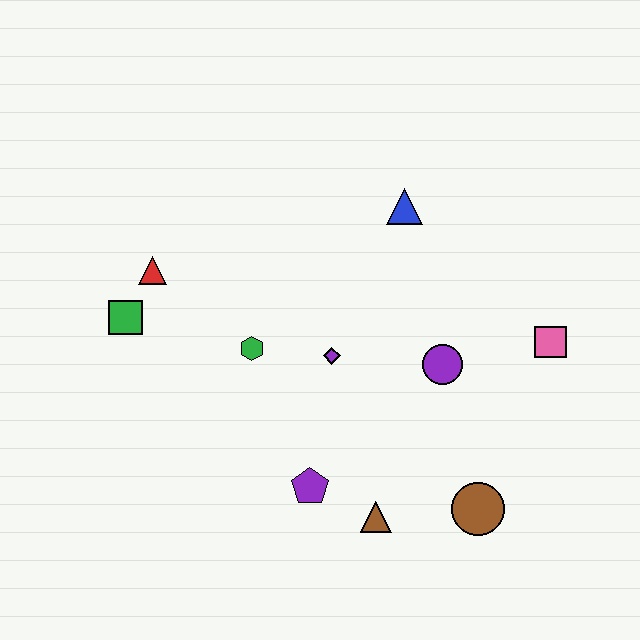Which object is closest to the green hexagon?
The purple diamond is closest to the green hexagon.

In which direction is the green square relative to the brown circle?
The green square is to the left of the brown circle.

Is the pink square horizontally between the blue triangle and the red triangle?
No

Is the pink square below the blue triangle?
Yes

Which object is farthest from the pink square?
The green square is farthest from the pink square.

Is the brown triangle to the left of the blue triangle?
Yes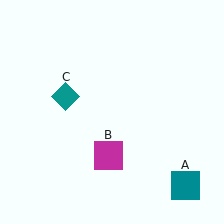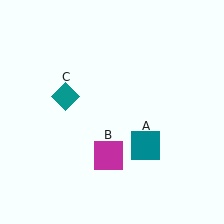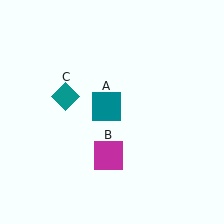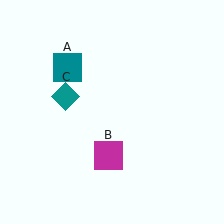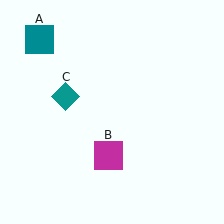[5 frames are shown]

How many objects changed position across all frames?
1 object changed position: teal square (object A).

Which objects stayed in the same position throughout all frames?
Magenta square (object B) and teal diamond (object C) remained stationary.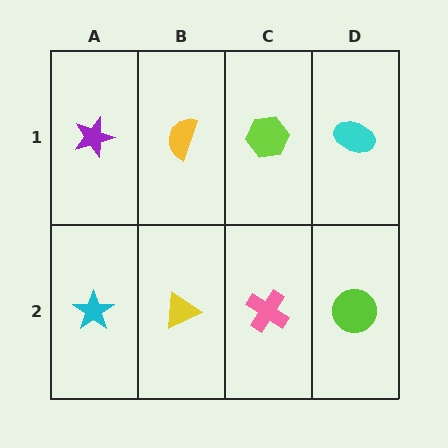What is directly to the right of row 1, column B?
A lime hexagon.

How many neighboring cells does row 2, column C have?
3.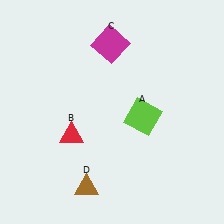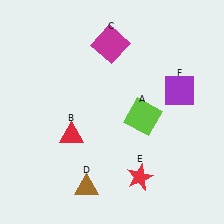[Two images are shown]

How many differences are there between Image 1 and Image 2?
There are 2 differences between the two images.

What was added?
A red star (E), a purple square (F) were added in Image 2.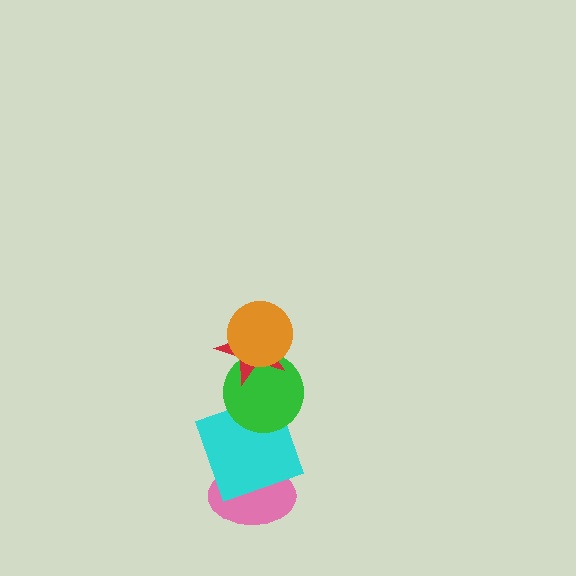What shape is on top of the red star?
The orange circle is on top of the red star.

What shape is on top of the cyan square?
The green circle is on top of the cyan square.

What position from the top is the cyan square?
The cyan square is 4th from the top.